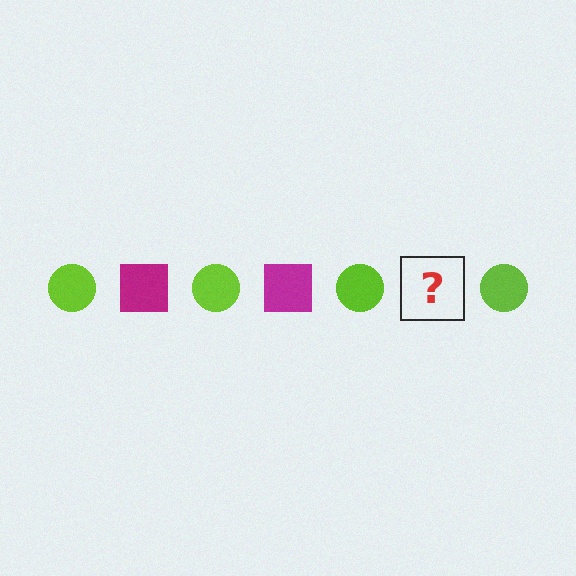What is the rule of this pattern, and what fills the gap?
The rule is that the pattern alternates between lime circle and magenta square. The gap should be filled with a magenta square.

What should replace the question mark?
The question mark should be replaced with a magenta square.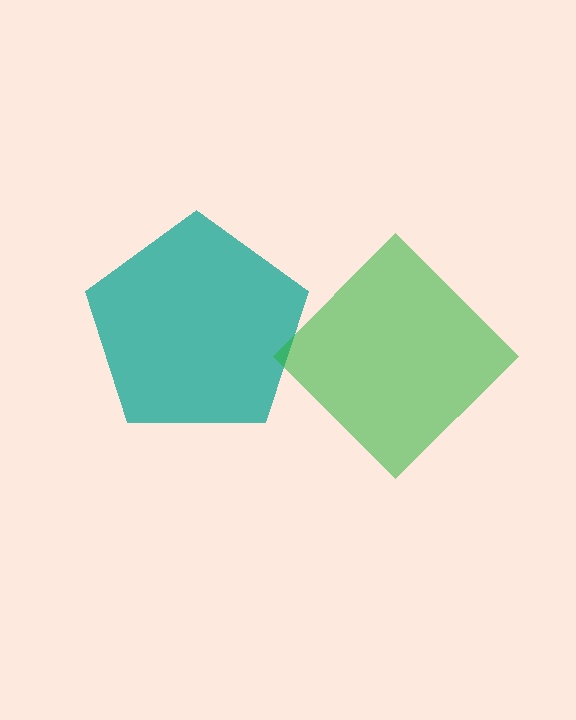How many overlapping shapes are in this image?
There are 2 overlapping shapes in the image.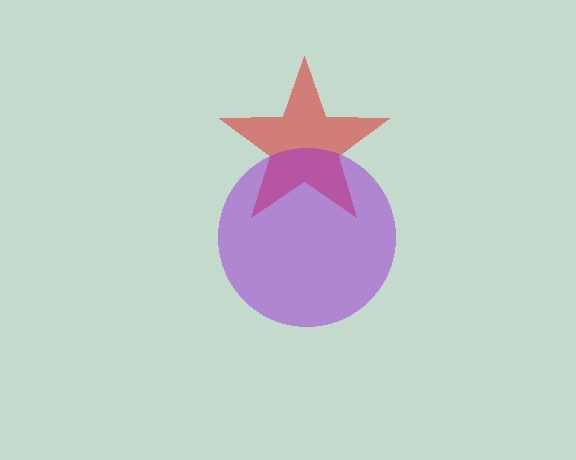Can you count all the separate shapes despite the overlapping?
Yes, there are 2 separate shapes.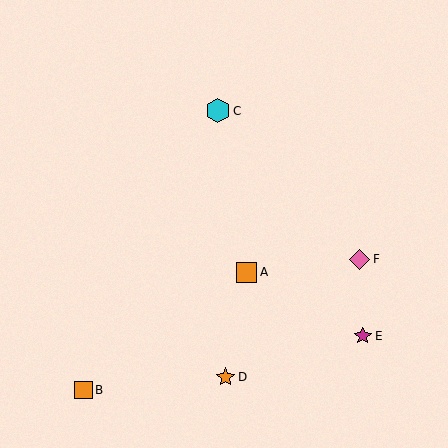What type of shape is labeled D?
Shape D is an orange star.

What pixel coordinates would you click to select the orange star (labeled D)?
Click at (225, 377) to select the orange star D.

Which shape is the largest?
The cyan hexagon (labeled C) is the largest.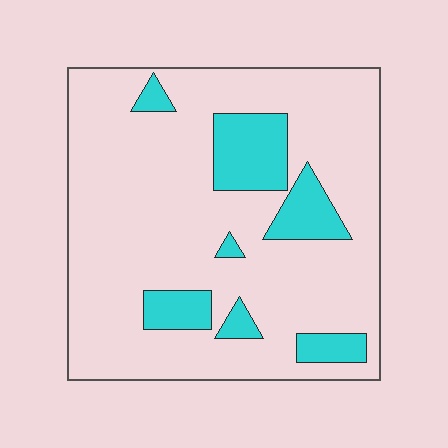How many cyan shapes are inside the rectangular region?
7.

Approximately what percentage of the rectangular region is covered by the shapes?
Approximately 15%.